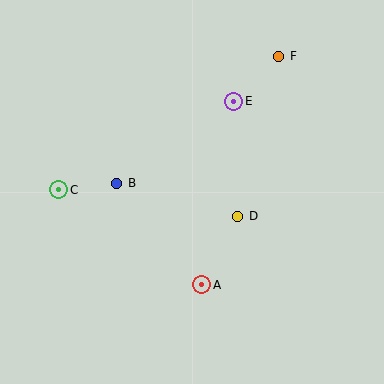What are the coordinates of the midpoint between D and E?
The midpoint between D and E is at (236, 159).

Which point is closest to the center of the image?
Point D at (238, 216) is closest to the center.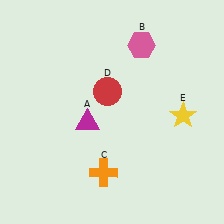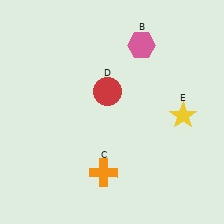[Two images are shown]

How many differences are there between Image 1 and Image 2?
There is 1 difference between the two images.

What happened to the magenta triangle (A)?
The magenta triangle (A) was removed in Image 2. It was in the bottom-left area of Image 1.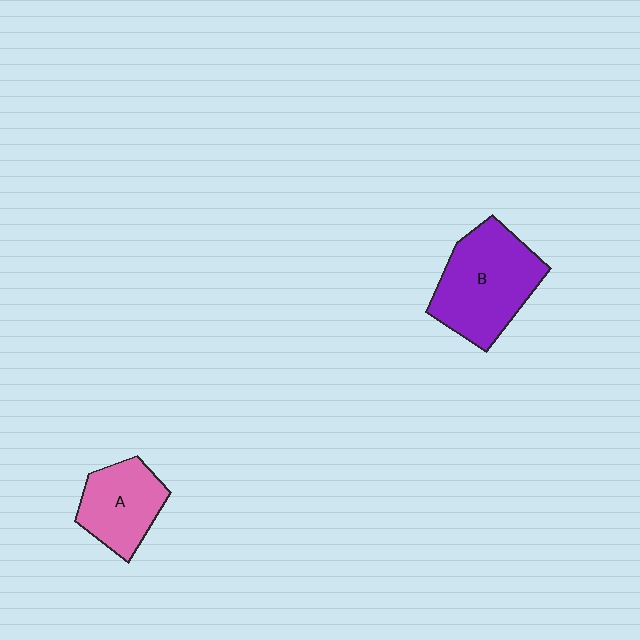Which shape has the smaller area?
Shape A (pink).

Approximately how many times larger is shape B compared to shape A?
Approximately 1.5 times.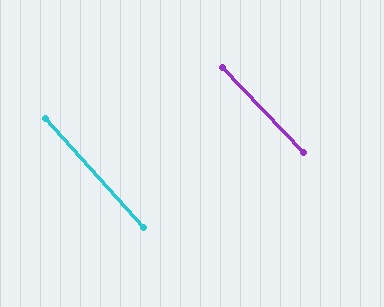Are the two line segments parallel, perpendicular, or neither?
Parallel — their directions differ by only 1.6°.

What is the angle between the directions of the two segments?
Approximately 2 degrees.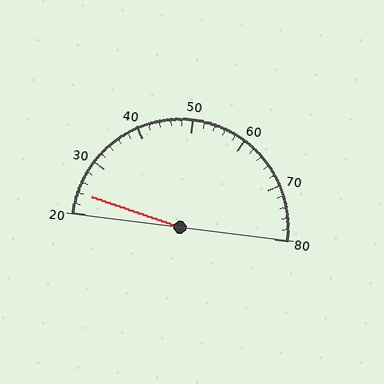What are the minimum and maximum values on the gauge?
The gauge ranges from 20 to 80.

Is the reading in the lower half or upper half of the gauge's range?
The reading is in the lower half of the range (20 to 80).